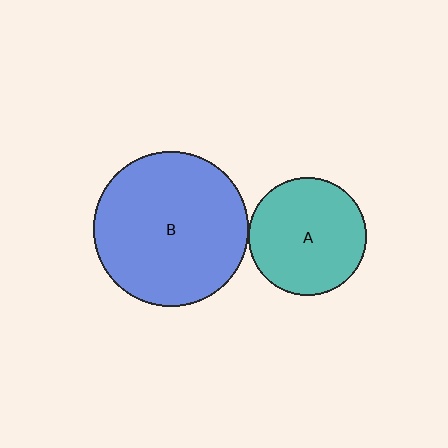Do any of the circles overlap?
No, none of the circles overlap.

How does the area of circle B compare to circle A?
Approximately 1.7 times.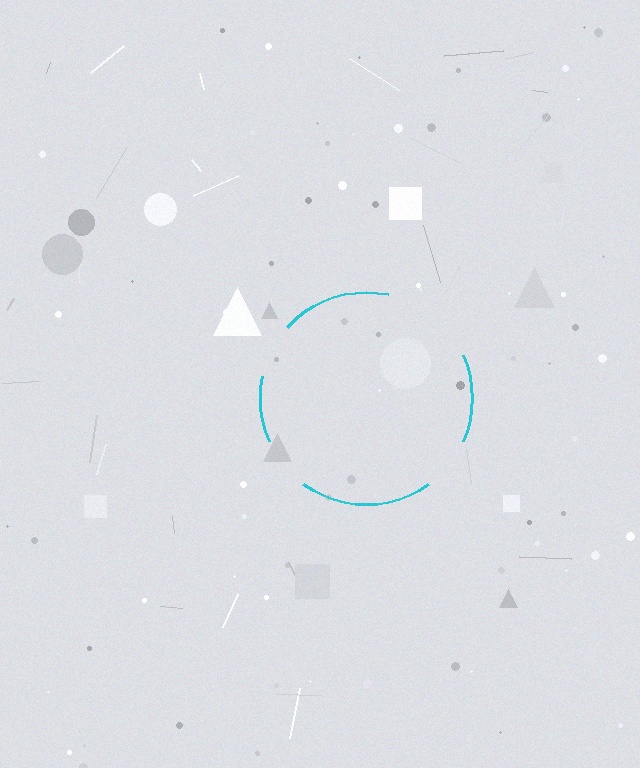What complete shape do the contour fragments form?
The contour fragments form a circle.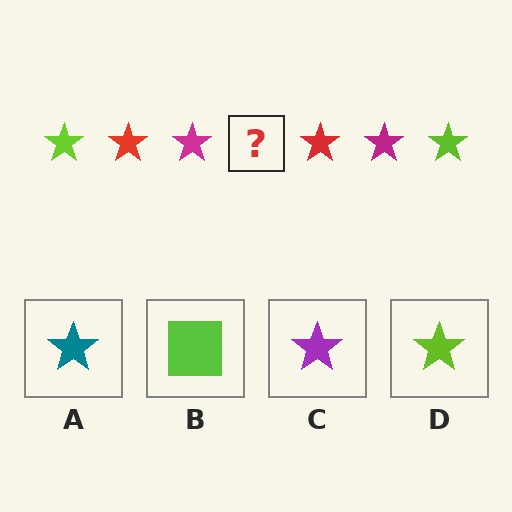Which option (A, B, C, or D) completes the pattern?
D.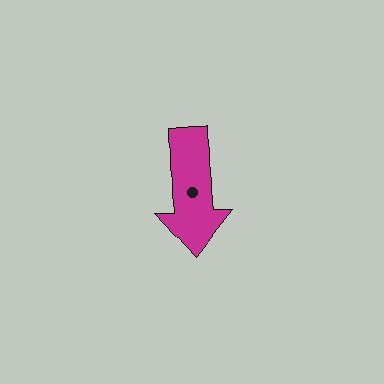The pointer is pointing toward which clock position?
Roughly 6 o'clock.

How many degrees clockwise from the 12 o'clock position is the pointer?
Approximately 178 degrees.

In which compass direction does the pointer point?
South.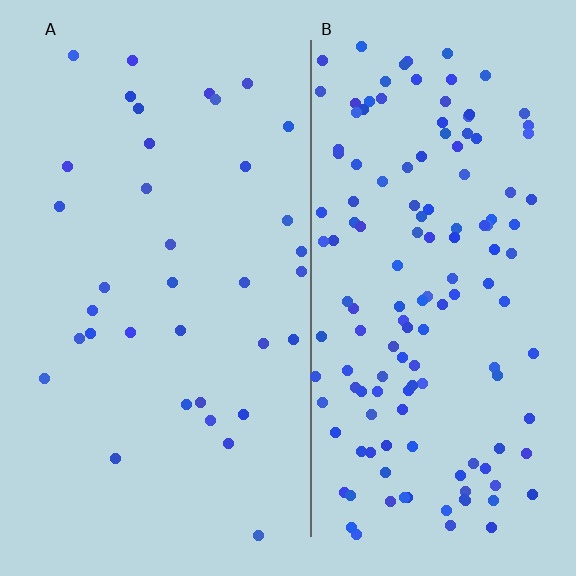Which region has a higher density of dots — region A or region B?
B (the right).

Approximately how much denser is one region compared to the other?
Approximately 4.0× — region B over region A.